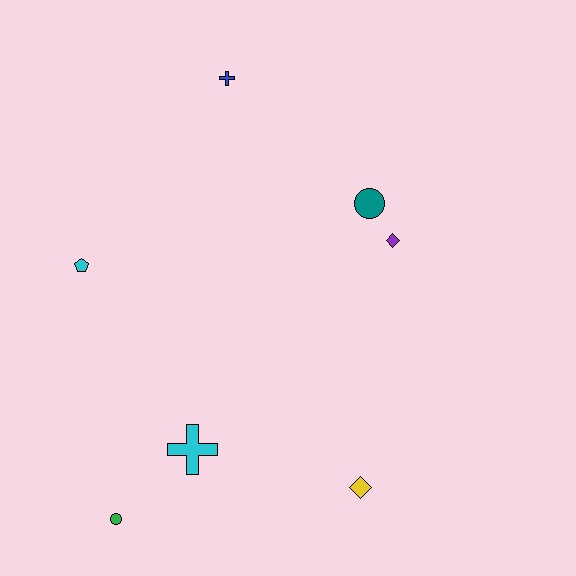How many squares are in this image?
There are no squares.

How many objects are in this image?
There are 7 objects.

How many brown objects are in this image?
There are no brown objects.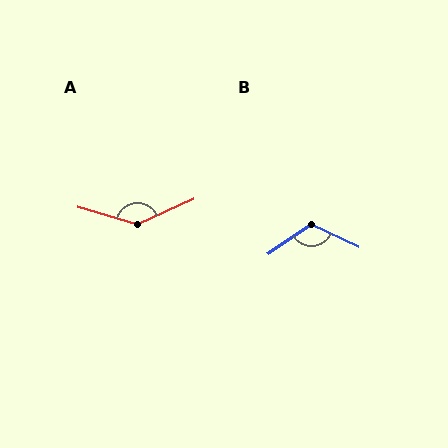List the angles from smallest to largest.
B (120°), A (139°).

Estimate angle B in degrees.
Approximately 120 degrees.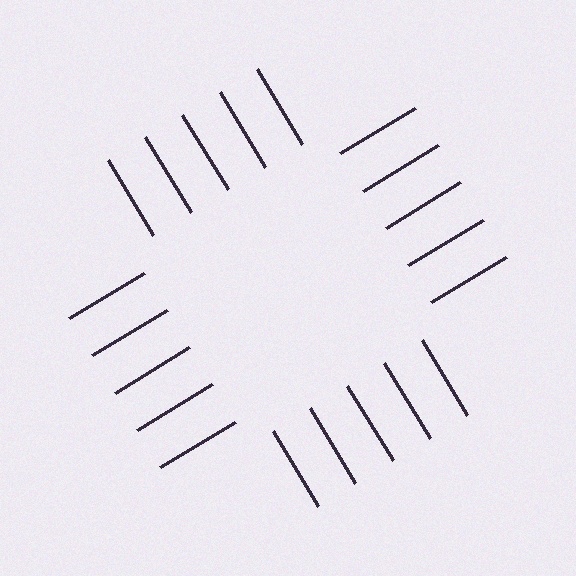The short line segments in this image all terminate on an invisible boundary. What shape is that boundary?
An illusory square — the line segments terminate on its edges but no continuous stroke is drawn.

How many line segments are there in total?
20 — 5 along each of the 4 edges.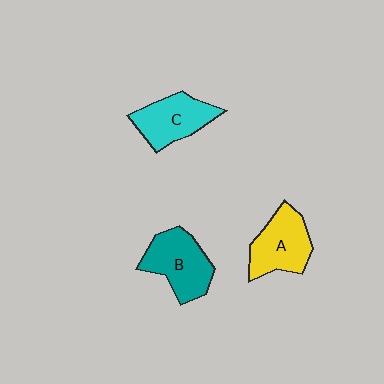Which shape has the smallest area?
Shape C (cyan).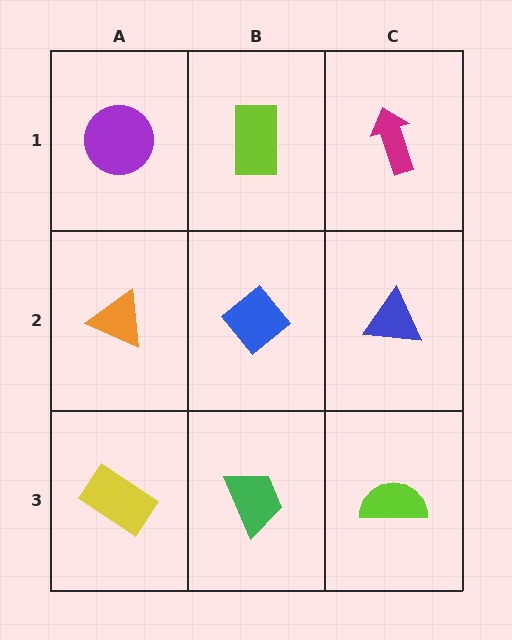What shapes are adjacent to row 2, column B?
A lime rectangle (row 1, column B), a green trapezoid (row 3, column B), an orange triangle (row 2, column A), a blue triangle (row 2, column C).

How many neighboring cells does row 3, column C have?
2.